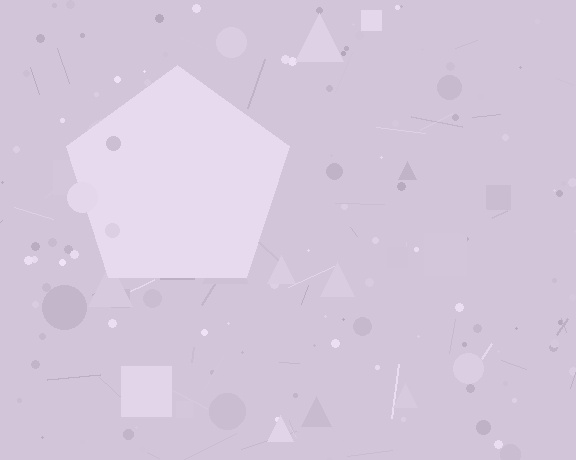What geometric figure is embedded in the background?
A pentagon is embedded in the background.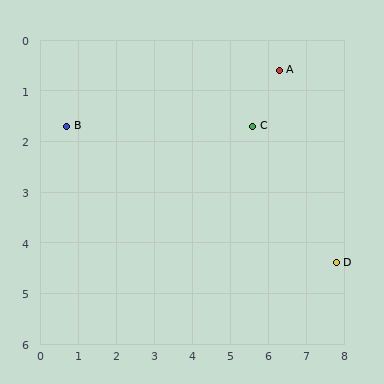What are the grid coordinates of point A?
Point A is at approximately (6.3, 0.6).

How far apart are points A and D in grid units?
Points A and D are about 4.1 grid units apart.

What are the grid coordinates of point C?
Point C is at approximately (5.6, 1.7).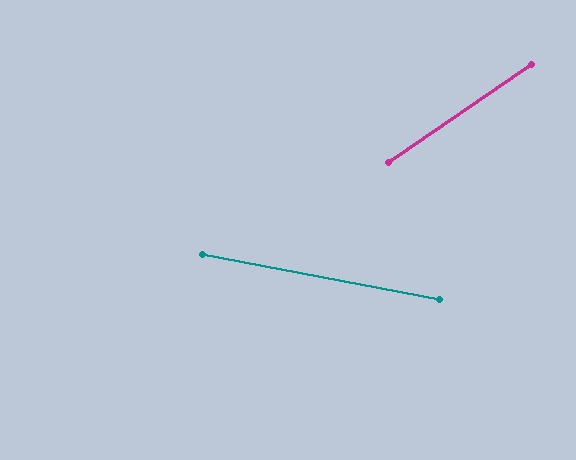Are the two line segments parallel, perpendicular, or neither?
Neither parallel nor perpendicular — they differ by about 45°.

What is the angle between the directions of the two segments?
Approximately 45 degrees.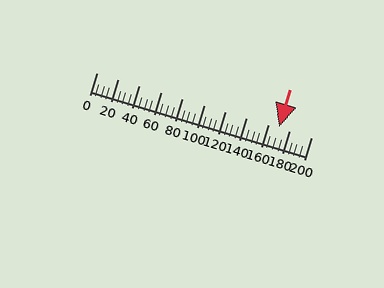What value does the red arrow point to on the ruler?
The red arrow points to approximately 170.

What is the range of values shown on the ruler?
The ruler shows values from 0 to 200.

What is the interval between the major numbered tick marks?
The major tick marks are spaced 20 units apart.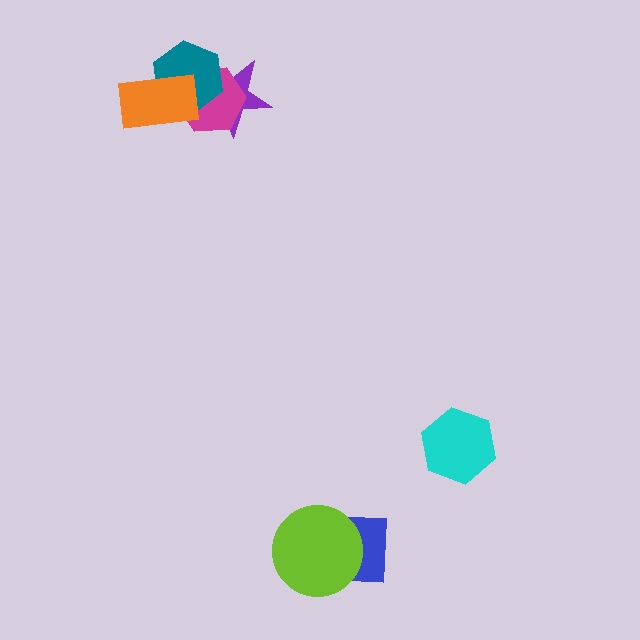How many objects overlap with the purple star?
2 objects overlap with the purple star.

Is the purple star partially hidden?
Yes, it is partially covered by another shape.